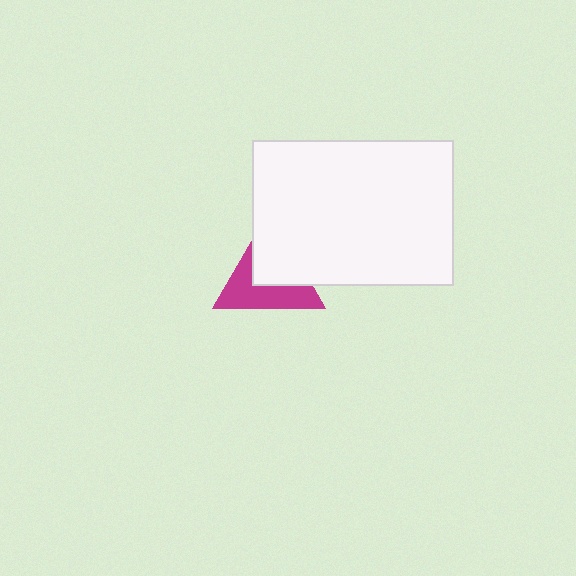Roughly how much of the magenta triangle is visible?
About half of it is visible (roughly 53%).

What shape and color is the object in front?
The object in front is a white rectangle.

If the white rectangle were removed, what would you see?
You would see the complete magenta triangle.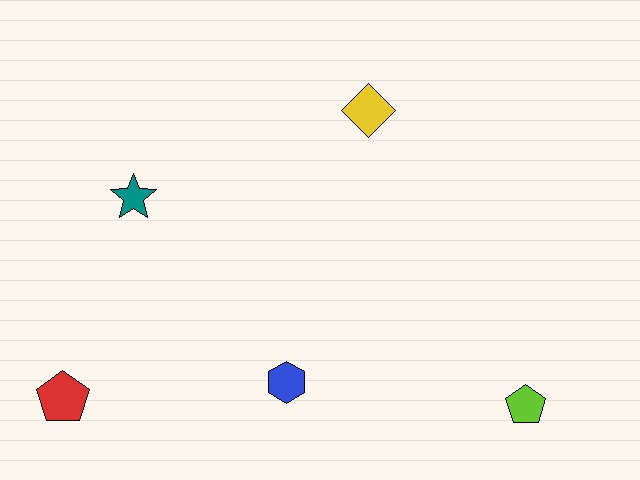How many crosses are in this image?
There are no crosses.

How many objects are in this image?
There are 5 objects.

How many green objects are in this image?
There are no green objects.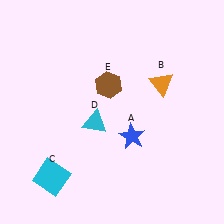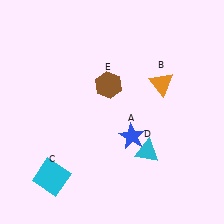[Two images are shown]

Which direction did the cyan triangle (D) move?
The cyan triangle (D) moved right.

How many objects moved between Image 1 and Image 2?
1 object moved between the two images.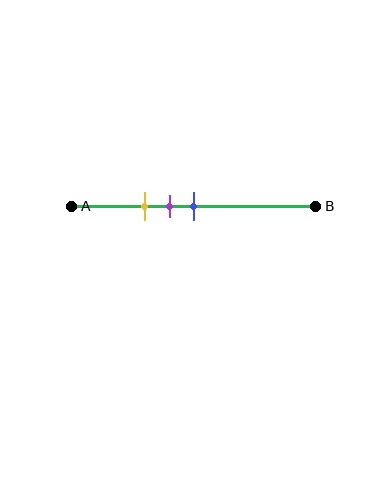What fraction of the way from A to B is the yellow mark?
The yellow mark is approximately 30% (0.3) of the way from A to B.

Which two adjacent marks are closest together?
The purple and blue marks are the closest adjacent pair.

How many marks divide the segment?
There are 3 marks dividing the segment.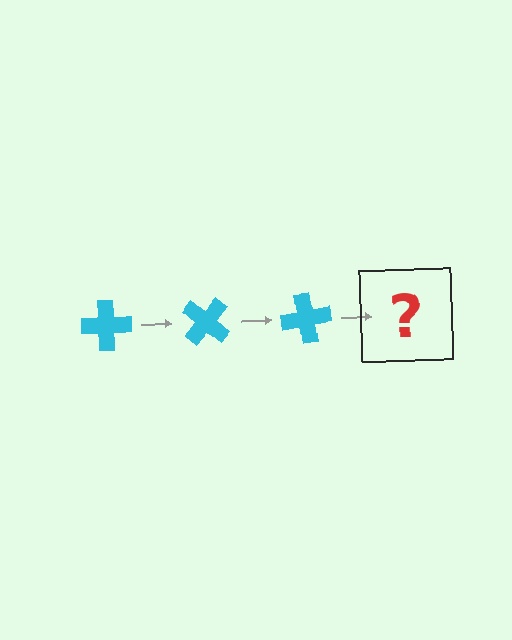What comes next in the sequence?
The next element should be a cyan cross rotated 120 degrees.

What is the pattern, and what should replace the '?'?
The pattern is that the cross rotates 40 degrees each step. The '?' should be a cyan cross rotated 120 degrees.